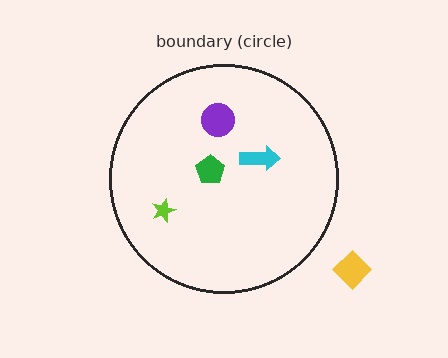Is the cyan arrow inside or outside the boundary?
Inside.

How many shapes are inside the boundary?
4 inside, 1 outside.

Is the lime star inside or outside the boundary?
Inside.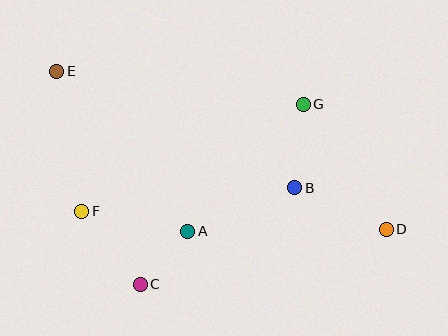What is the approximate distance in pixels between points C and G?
The distance between C and G is approximately 243 pixels.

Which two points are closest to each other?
Points A and C are closest to each other.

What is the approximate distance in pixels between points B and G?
The distance between B and G is approximately 84 pixels.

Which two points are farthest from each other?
Points D and E are farthest from each other.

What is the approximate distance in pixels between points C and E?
The distance between C and E is approximately 229 pixels.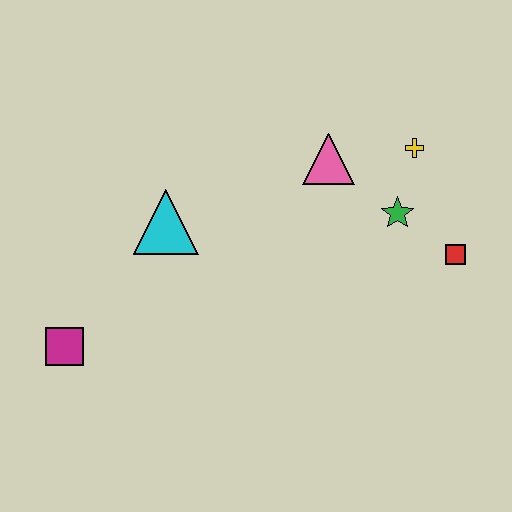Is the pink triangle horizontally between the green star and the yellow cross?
No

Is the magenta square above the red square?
No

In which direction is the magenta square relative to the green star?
The magenta square is to the left of the green star.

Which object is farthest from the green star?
The magenta square is farthest from the green star.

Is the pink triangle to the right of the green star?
No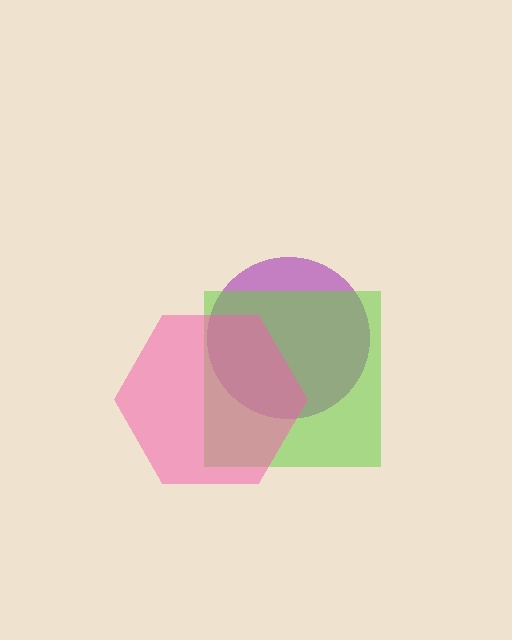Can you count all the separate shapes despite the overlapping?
Yes, there are 3 separate shapes.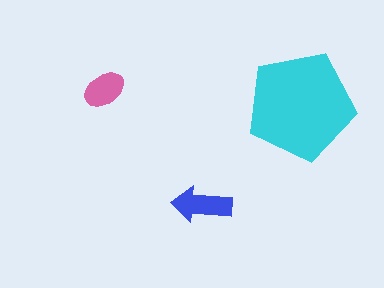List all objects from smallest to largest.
The pink ellipse, the blue arrow, the cyan pentagon.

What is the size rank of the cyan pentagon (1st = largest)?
1st.